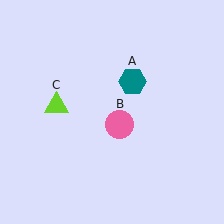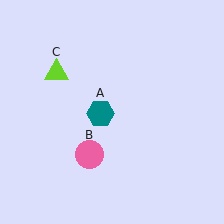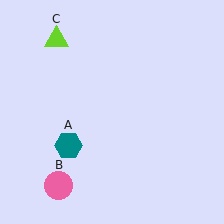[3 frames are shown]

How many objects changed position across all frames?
3 objects changed position: teal hexagon (object A), pink circle (object B), lime triangle (object C).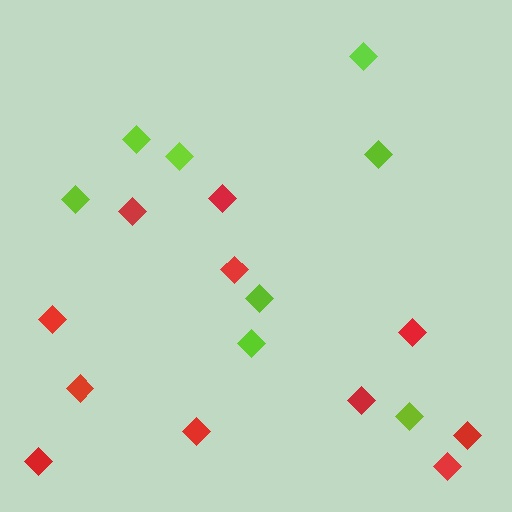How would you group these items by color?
There are 2 groups: one group of red diamonds (11) and one group of lime diamonds (8).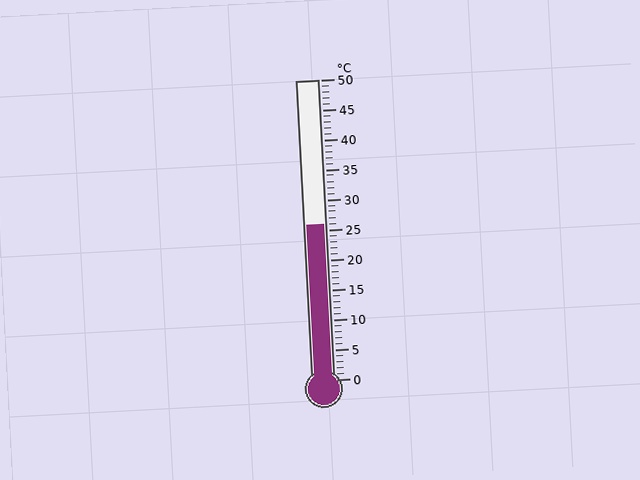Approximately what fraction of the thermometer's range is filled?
The thermometer is filled to approximately 50% of its range.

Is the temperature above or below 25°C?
The temperature is above 25°C.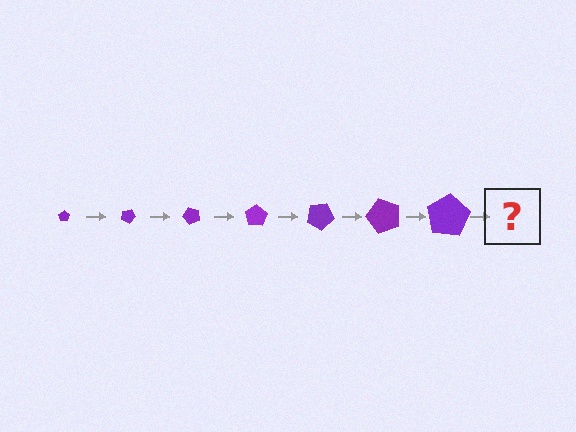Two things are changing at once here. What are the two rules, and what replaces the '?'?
The two rules are that the pentagon grows larger each step and it rotates 25 degrees each step. The '?' should be a pentagon, larger than the previous one and rotated 175 degrees from the start.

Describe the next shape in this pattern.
It should be a pentagon, larger than the previous one and rotated 175 degrees from the start.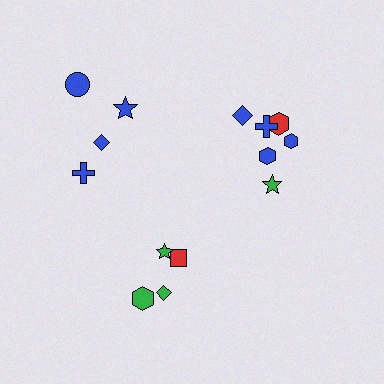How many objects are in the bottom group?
There are 4 objects.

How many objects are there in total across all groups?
There are 14 objects.